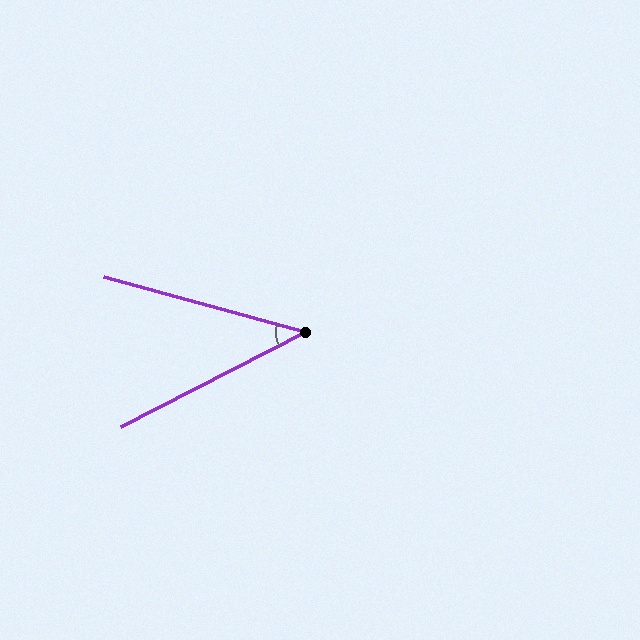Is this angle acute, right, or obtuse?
It is acute.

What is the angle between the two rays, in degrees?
Approximately 42 degrees.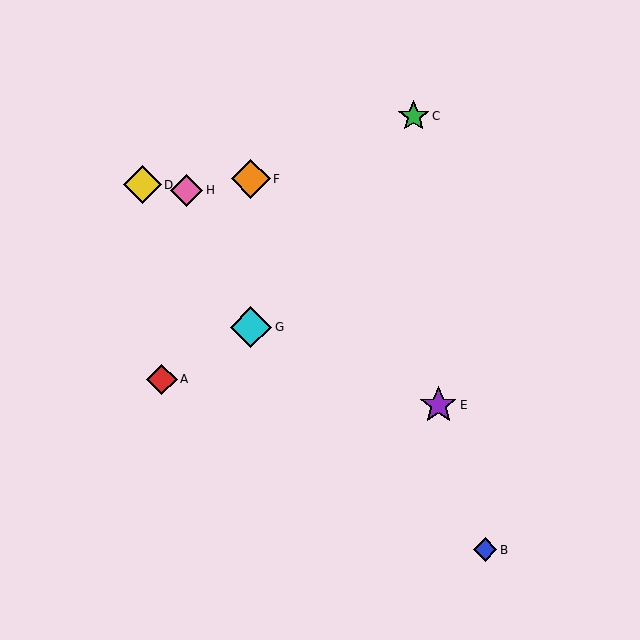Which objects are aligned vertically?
Objects F, G are aligned vertically.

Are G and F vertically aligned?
Yes, both are at x≈251.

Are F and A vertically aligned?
No, F is at x≈251 and A is at x≈162.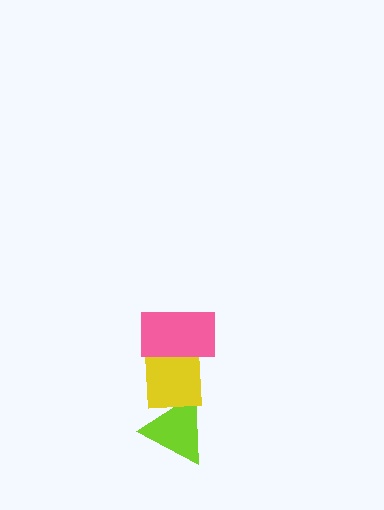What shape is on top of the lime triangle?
The yellow square is on top of the lime triangle.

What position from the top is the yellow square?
The yellow square is 2nd from the top.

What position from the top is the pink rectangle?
The pink rectangle is 1st from the top.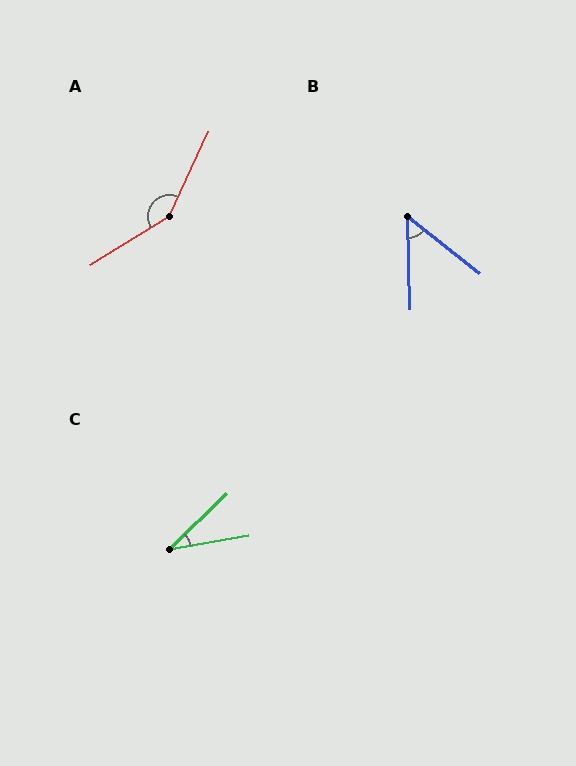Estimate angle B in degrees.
Approximately 51 degrees.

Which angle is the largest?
A, at approximately 147 degrees.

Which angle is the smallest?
C, at approximately 34 degrees.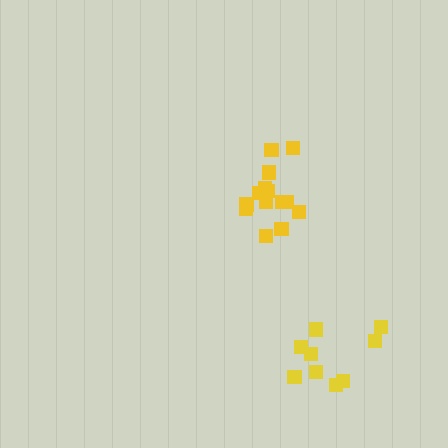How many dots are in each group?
Group 1: 9 dots, Group 2: 14 dots (23 total).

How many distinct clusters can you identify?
There are 2 distinct clusters.